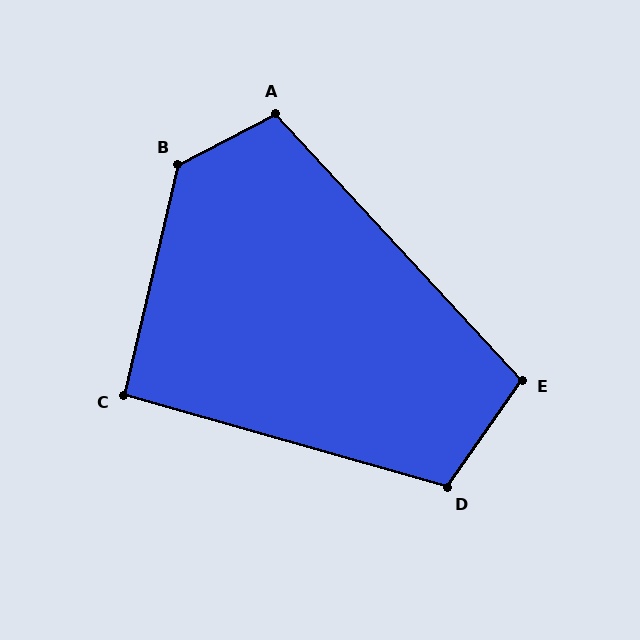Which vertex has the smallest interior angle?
C, at approximately 93 degrees.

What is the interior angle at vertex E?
Approximately 103 degrees (obtuse).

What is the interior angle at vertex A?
Approximately 105 degrees (obtuse).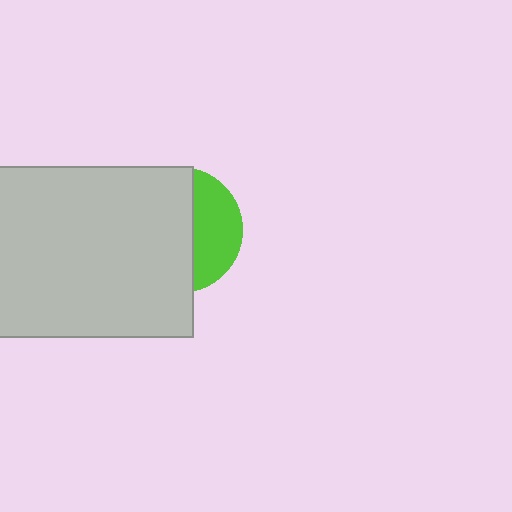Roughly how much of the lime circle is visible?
A small part of it is visible (roughly 36%).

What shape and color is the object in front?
The object in front is a light gray rectangle.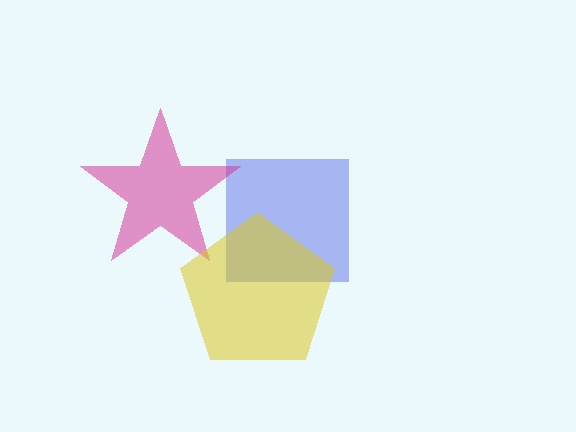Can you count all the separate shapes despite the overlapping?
Yes, there are 3 separate shapes.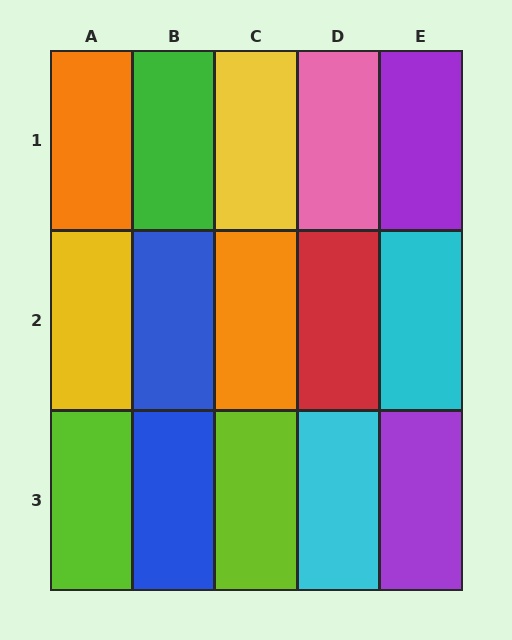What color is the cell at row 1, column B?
Green.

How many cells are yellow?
2 cells are yellow.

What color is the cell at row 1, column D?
Pink.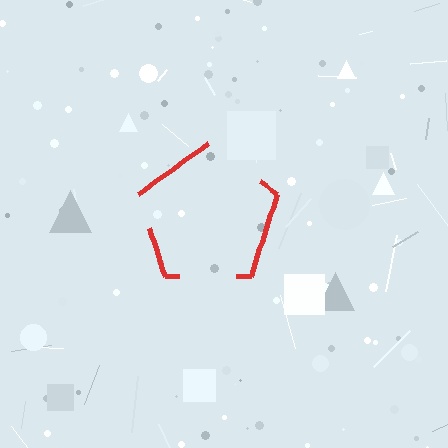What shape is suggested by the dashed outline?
The dashed outline suggests a pentagon.